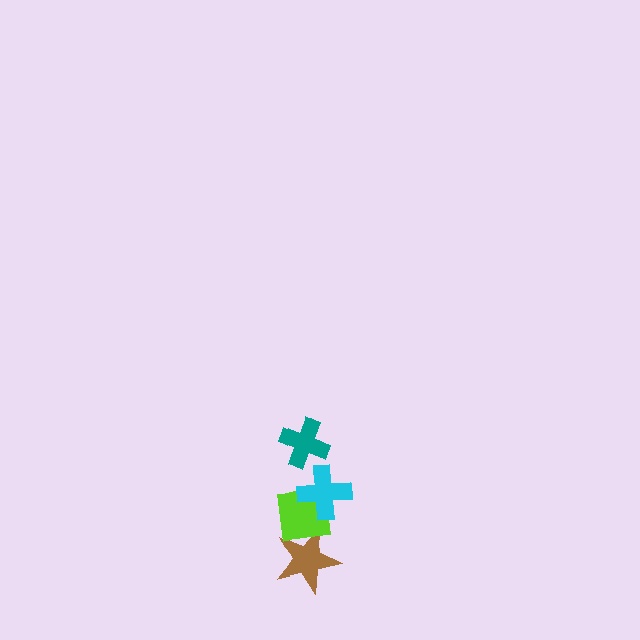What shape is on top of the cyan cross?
The teal cross is on top of the cyan cross.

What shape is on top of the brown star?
The lime square is on top of the brown star.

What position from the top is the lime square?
The lime square is 3rd from the top.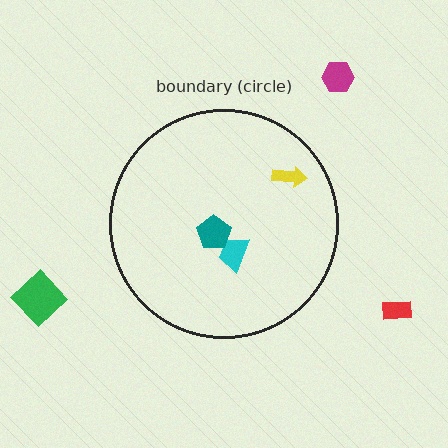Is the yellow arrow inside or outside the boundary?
Inside.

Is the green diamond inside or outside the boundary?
Outside.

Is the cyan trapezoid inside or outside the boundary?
Inside.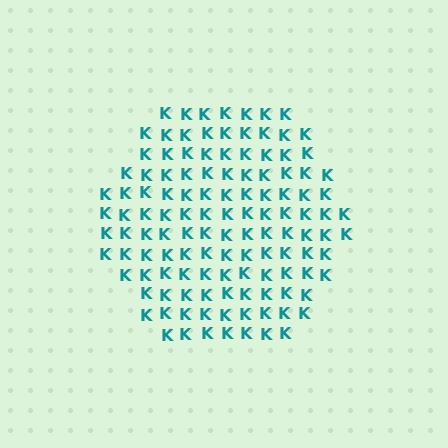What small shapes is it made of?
It is made of small letter K's.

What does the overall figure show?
The overall figure shows a hexagon.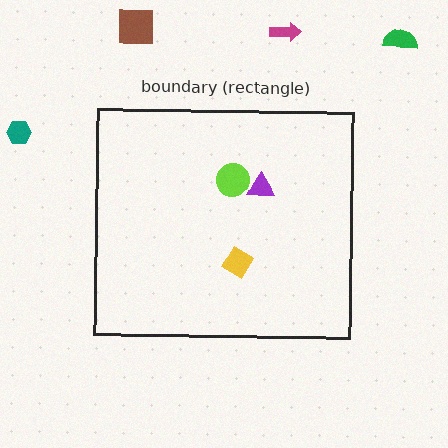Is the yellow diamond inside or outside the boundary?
Inside.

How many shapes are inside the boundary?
3 inside, 4 outside.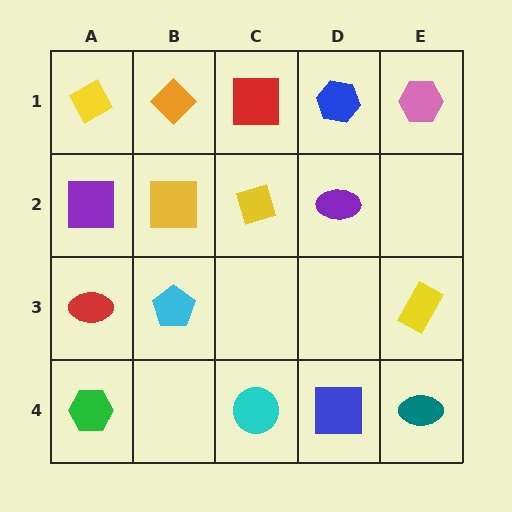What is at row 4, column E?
A teal ellipse.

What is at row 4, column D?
A blue square.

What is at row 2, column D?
A purple ellipse.